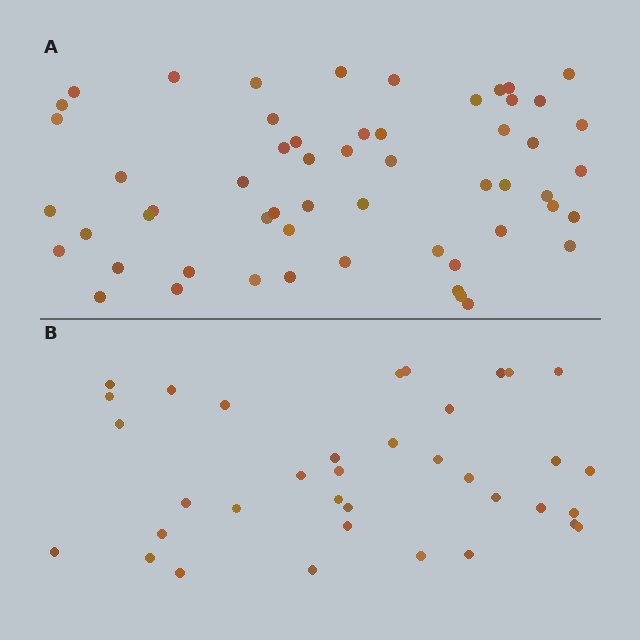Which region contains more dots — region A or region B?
Region A (the top region) has more dots.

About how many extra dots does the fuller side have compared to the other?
Region A has approximately 20 more dots than region B.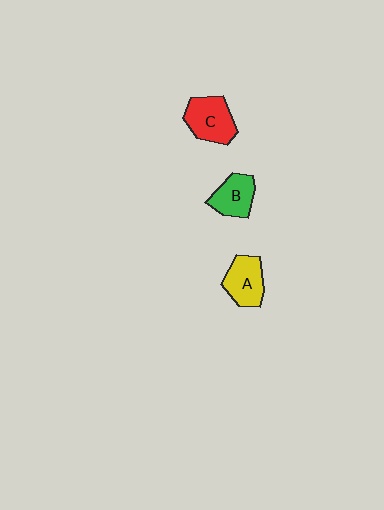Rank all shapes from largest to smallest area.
From largest to smallest: C (red), A (yellow), B (green).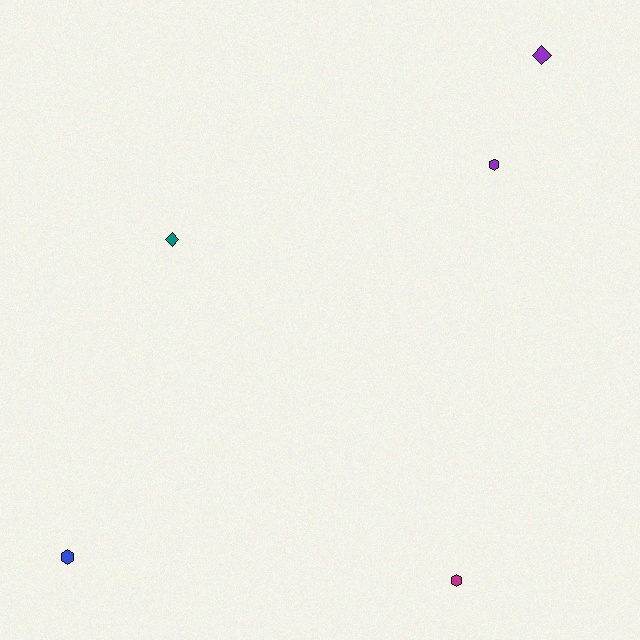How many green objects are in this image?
There are no green objects.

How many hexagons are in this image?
There are 3 hexagons.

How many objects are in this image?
There are 5 objects.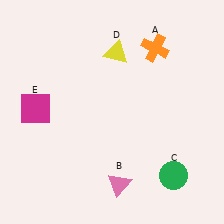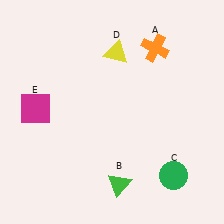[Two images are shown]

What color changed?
The triangle (B) changed from pink in Image 1 to green in Image 2.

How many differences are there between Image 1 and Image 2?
There is 1 difference between the two images.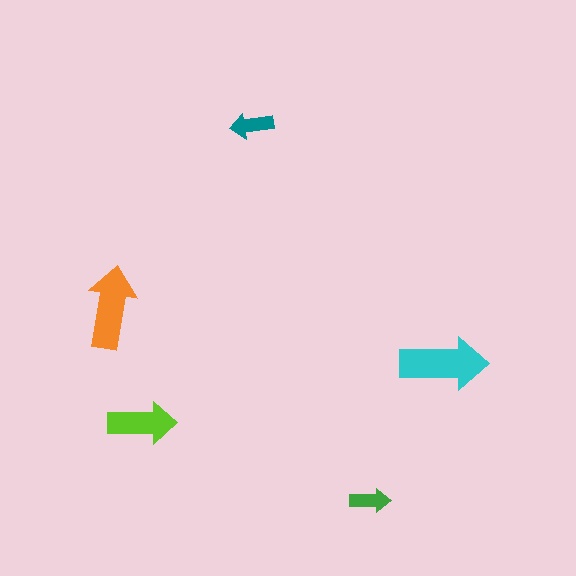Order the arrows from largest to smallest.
the cyan one, the orange one, the lime one, the teal one, the green one.